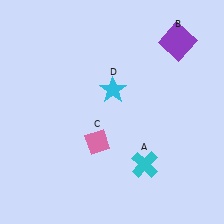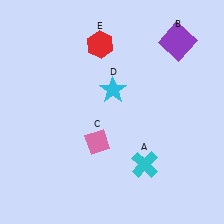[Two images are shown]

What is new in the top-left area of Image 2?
A red hexagon (E) was added in the top-left area of Image 2.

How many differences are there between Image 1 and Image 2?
There is 1 difference between the two images.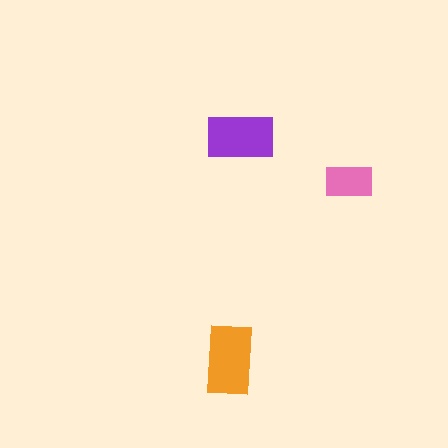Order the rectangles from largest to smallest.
the orange one, the purple one, the pink one.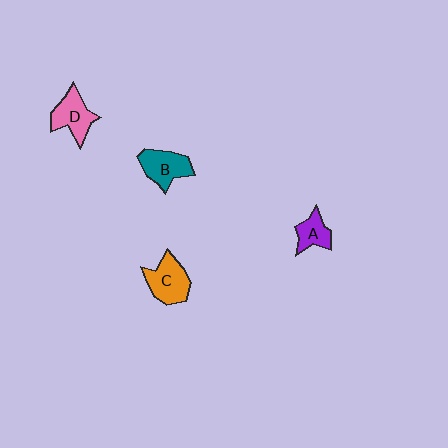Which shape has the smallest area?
Shape A (purple).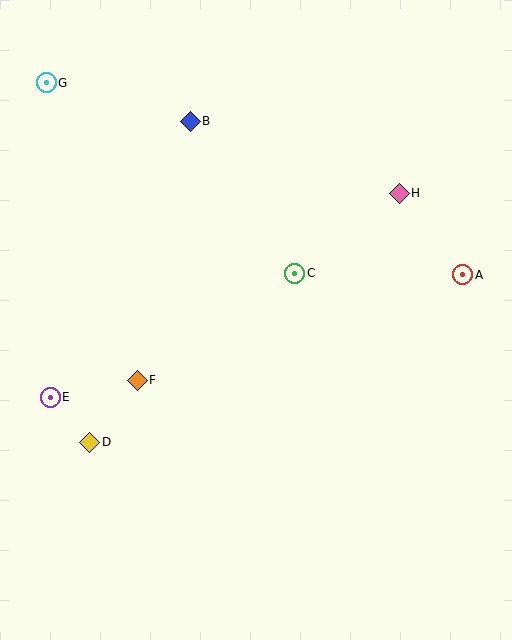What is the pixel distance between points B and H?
The distance between B and H is 221 pixels.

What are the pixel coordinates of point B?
Point B is at (190, 121).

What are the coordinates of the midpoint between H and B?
The midpoint between H and B is at (295, 157).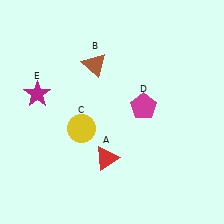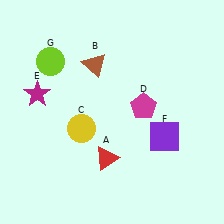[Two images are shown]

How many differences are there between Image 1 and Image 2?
There are 2 differences between the two images.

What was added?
A purple square (F), a lime circle (G) were added in Image 2.